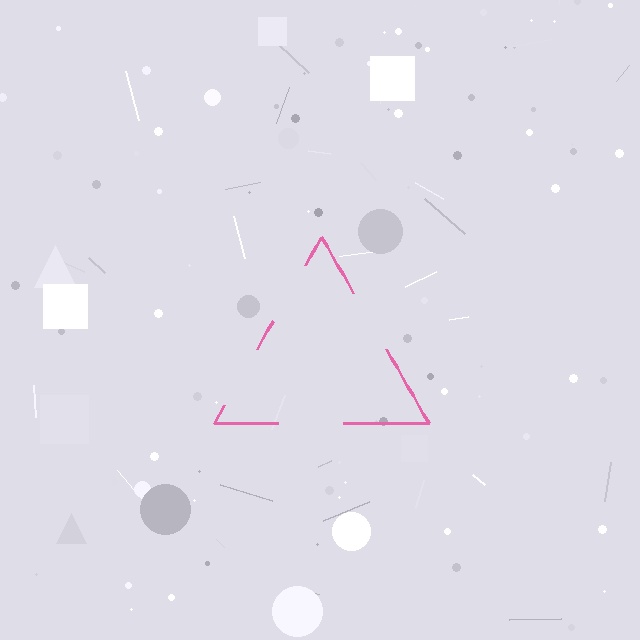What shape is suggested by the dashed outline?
The dashed outline suggests a triangle.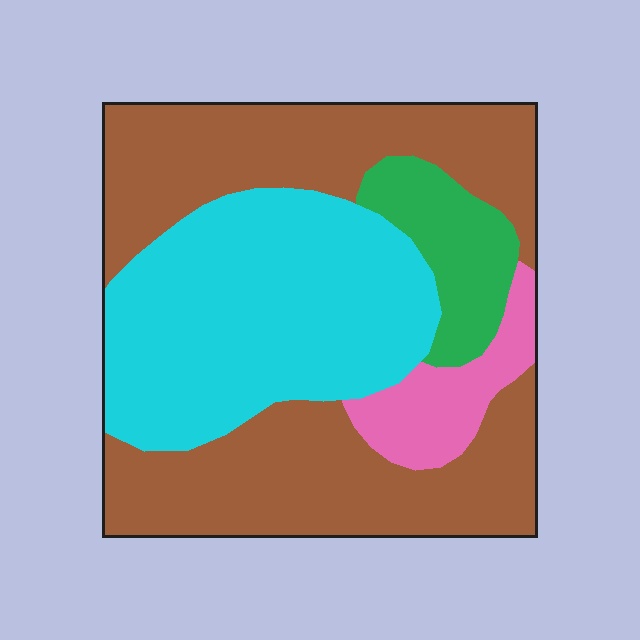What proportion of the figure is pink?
Pink covers around 10% of the figure.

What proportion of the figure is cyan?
Cyan covers around 35% of the figure.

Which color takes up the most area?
Brown, at roughly 50%.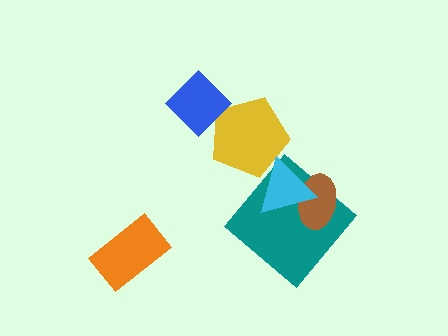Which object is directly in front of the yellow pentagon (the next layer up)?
The blue diamond is directly in front of the yellow pentagon.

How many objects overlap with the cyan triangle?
3 objects overlap with the cyan triangle.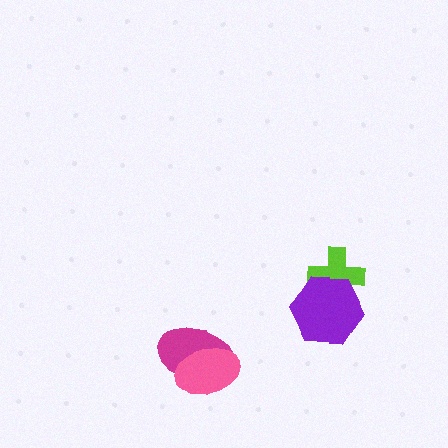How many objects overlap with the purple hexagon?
1 object overlaps with the purple hexagon.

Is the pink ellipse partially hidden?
No, no other shape covers it.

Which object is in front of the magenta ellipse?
The pink ellipse is in front of the magenta ellipse.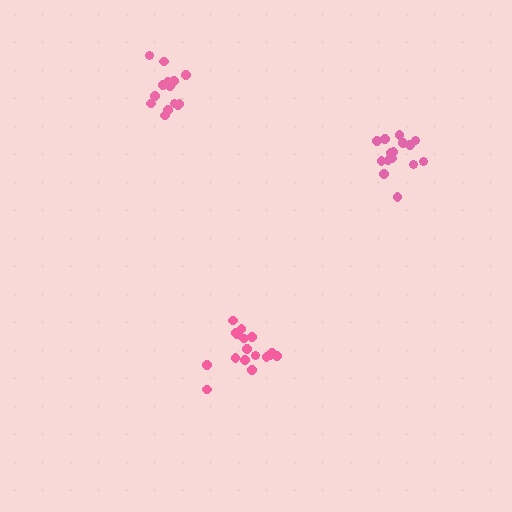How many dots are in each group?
Group 1: 17 dots, Group 2: 14 dots, Group 3: 15 dots (46 total).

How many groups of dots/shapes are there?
There are 3 groups.